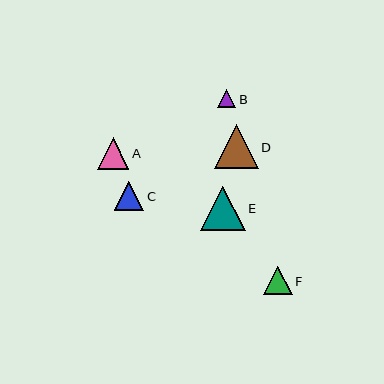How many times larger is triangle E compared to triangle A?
Triangle E is approximately 1.4 times the size of triangle A.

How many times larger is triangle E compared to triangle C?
Triangle E is approximately 1.5 times the size of triangle C.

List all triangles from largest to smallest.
From largest to smallest: E, D, A, C, F, B.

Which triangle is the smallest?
Triangle B is the smallest with a size of approximately 18 pixels.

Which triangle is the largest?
Triangle E is the largest with a size of approximately 45 pixels.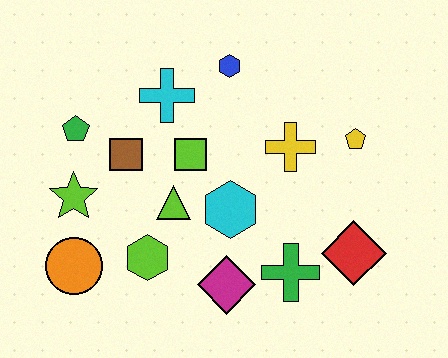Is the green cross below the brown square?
Yes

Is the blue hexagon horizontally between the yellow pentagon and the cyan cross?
Yes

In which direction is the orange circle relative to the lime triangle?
The orange circle is to the left of the lime triangle.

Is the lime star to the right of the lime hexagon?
No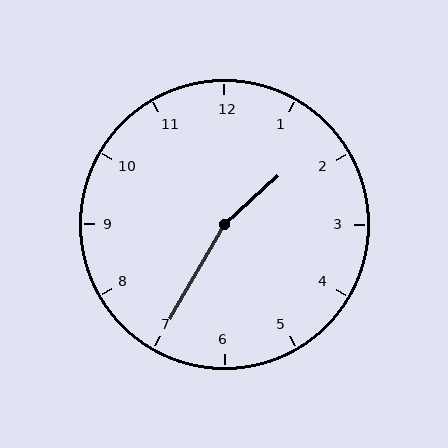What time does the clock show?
1:35.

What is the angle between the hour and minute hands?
Approximately 162 degrees.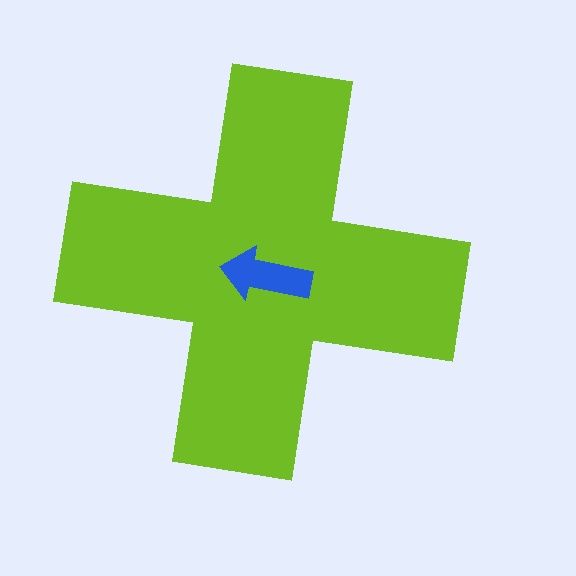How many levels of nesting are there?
2.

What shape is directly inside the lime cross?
The blue arrow.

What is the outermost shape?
The lime cross.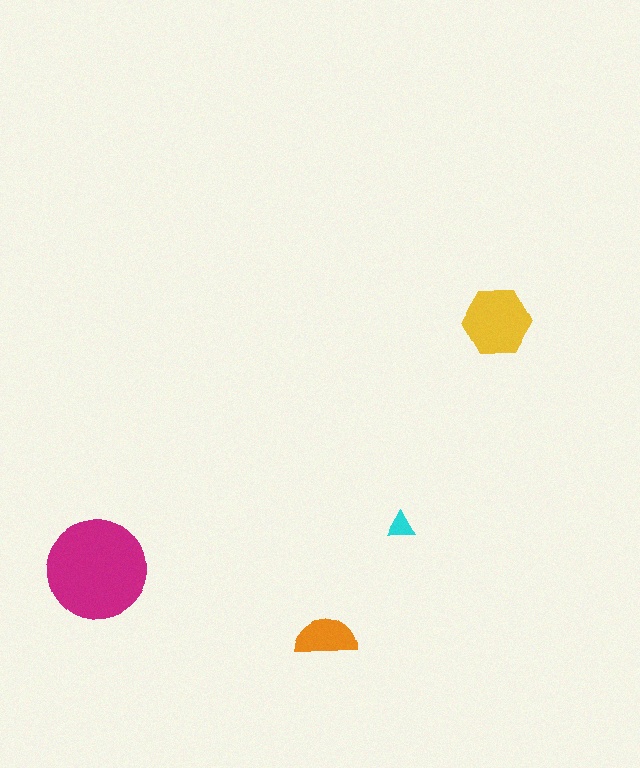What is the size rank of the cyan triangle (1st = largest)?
4th.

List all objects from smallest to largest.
The cyan triangle, the orange semicircle, the yellow hexagon, the magenta circle.